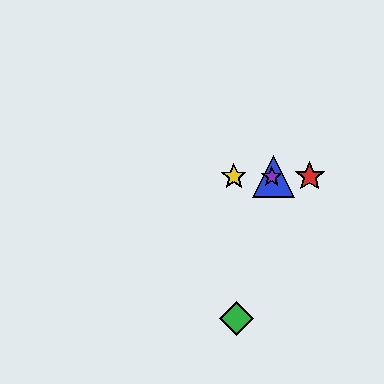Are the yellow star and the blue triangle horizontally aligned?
Yes, both are at y≈177.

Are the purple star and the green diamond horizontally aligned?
No, the purple star is at y≈177 and the green diamond is at y≈318.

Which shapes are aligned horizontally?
The red star, the blue triangle, the yellow star, the purple star are aligned horizontally.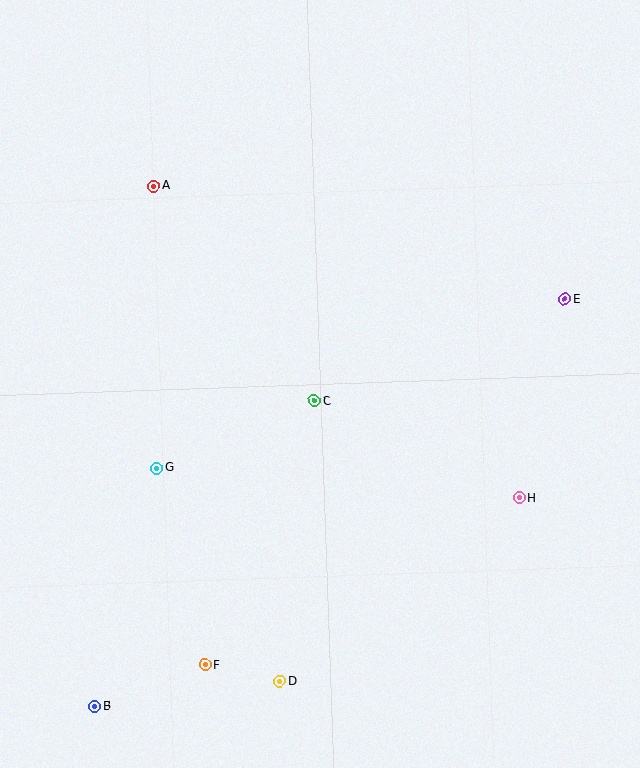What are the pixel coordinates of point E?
Point E is at (565, 299).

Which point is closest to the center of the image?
Point C at (314, 401) is closest to the center.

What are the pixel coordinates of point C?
Point C is at (314, 401).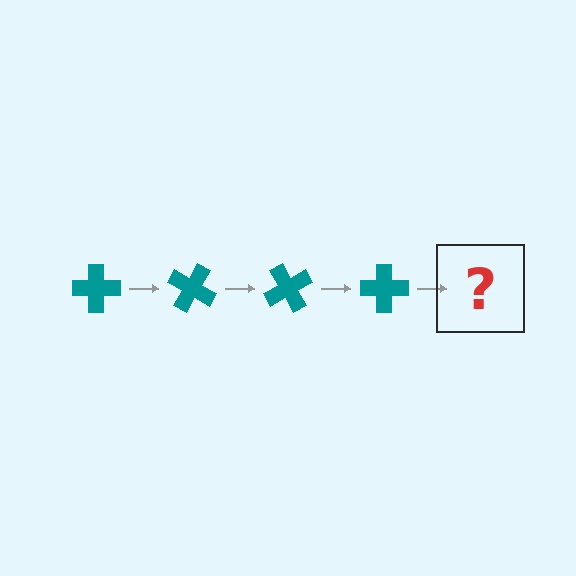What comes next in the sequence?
The next element should be a teal cross rotated 120 degrees.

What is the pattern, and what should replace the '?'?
The pattern is that the cross rotates 30 degrees each step. The '?' should be a teal cross rotated 120 degrees.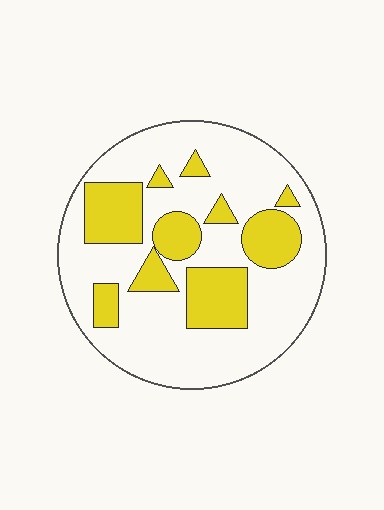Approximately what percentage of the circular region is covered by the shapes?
Approximately 30%.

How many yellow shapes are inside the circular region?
10.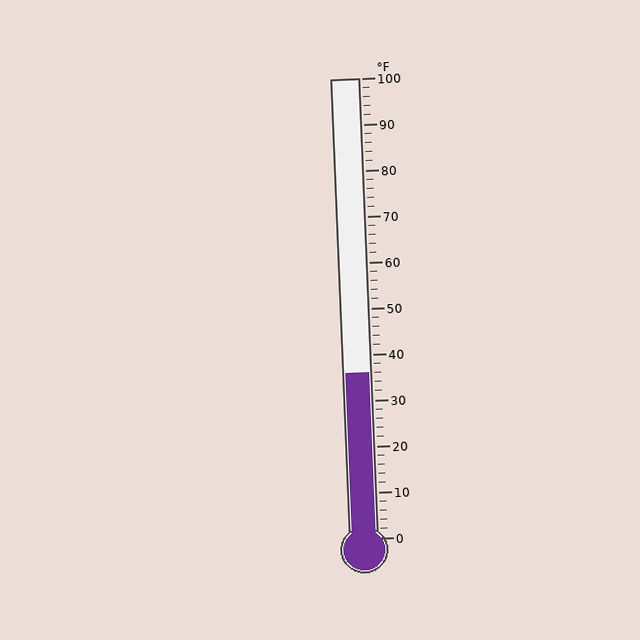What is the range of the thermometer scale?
The thermometer scale ranges from 0°F to 100°F.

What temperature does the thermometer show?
The thermometer shows approximately 36°F.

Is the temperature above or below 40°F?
The temperature is below 40°F.